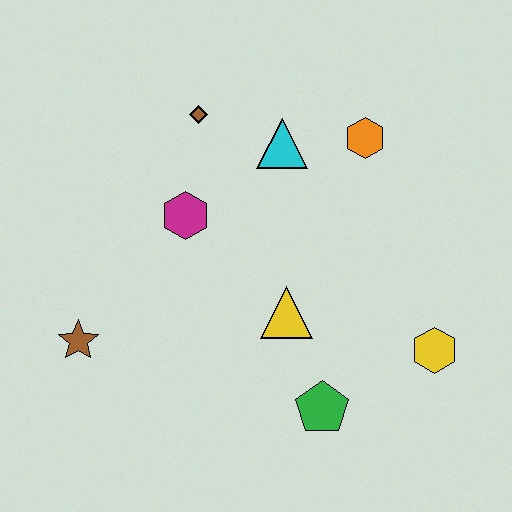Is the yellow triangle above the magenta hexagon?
No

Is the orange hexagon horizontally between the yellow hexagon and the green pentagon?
Yes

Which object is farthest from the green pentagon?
The brown diamond is farthest from the green pentagon.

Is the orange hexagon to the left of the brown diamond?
No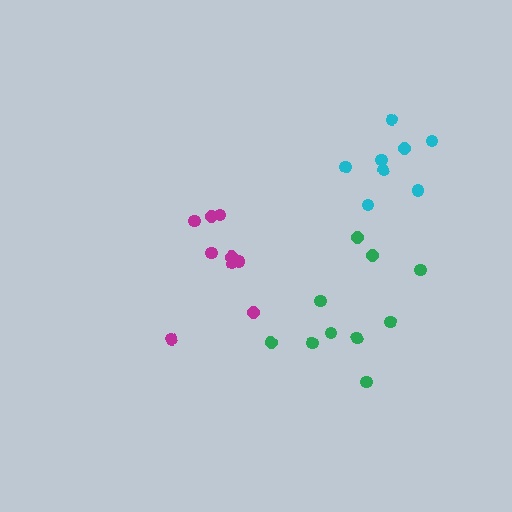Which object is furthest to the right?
The cyan cluster is rightmost.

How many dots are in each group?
Group 1: 10 dots, Group 2: 9 dots, Group 3: 8 dots (27 total).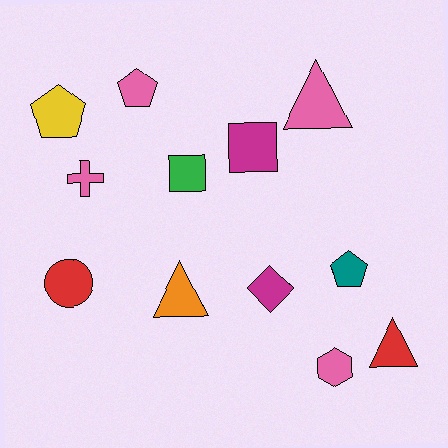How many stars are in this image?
There are no stars.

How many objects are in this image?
There are 12 objects.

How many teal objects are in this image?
There is 1 teal object.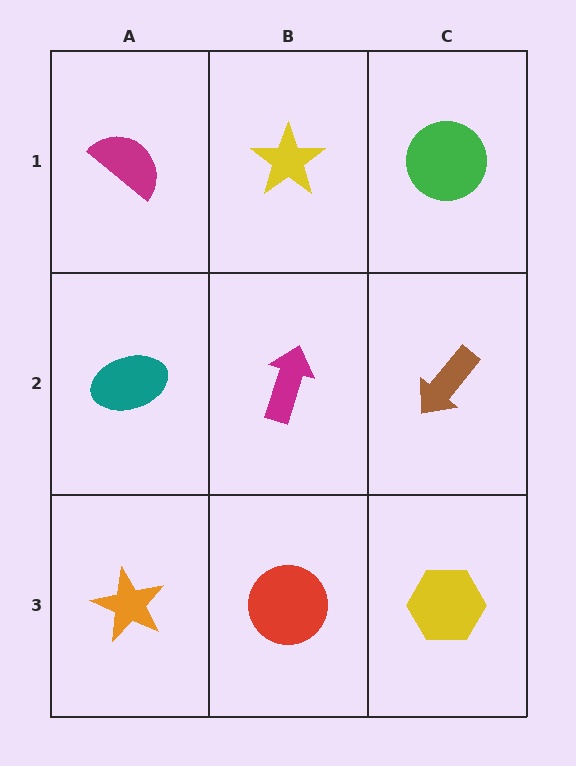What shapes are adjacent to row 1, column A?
A teal ellipse (row 2, column A), a yellow star (row 1, column B).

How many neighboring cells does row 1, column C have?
2.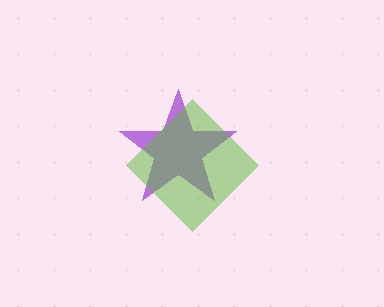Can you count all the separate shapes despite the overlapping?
Yes, there are 2 separate shapes.